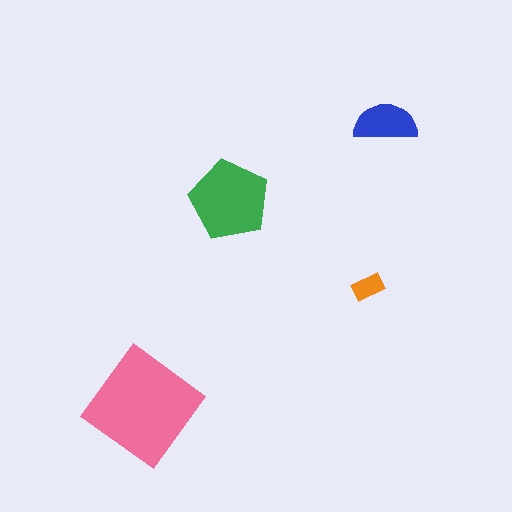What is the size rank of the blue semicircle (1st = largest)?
3rd.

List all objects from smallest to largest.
The orange rectangle, the blue semicircle, the green pentagon, the pink diamond.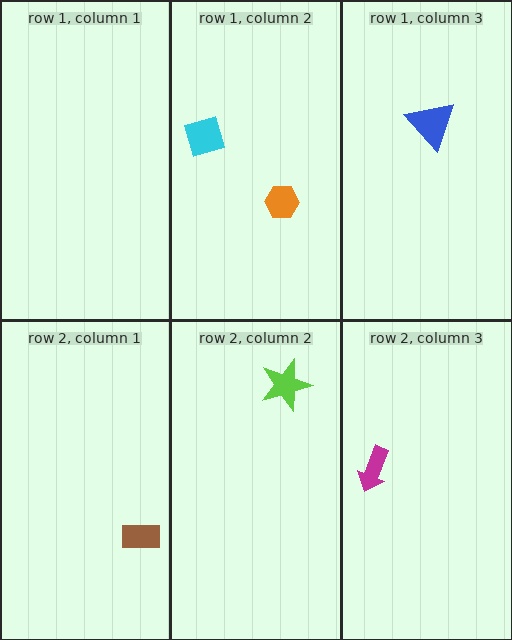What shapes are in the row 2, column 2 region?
The lime star.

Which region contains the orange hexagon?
The row 1, column 2 region.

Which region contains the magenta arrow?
The row 2, column 3 region.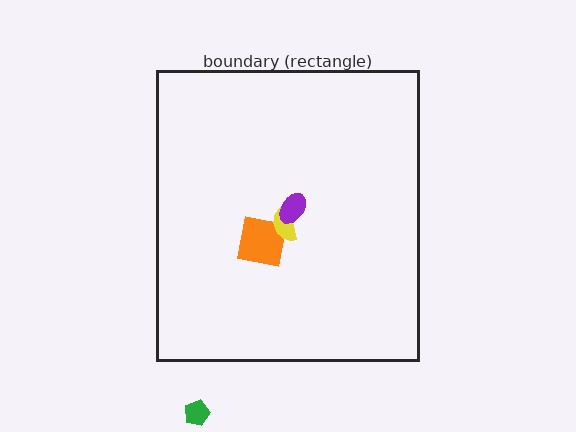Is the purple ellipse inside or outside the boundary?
Inside.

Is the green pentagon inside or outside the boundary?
Outside.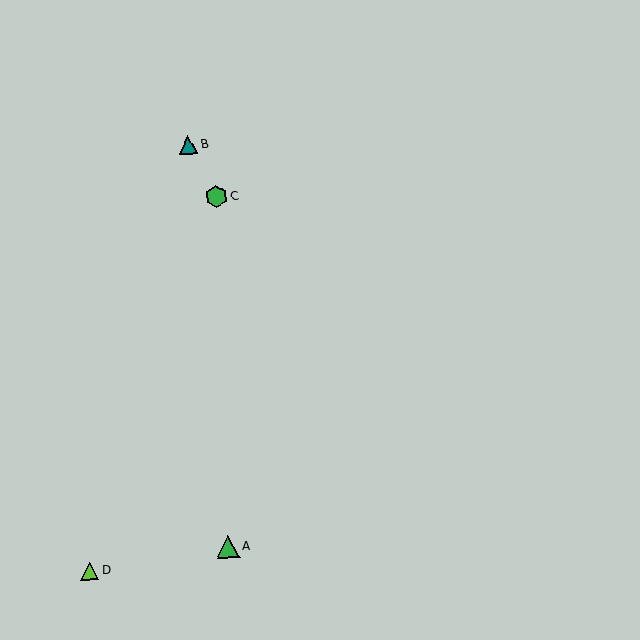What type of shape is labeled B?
Shape B is a teal triangle.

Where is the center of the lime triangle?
The center of the lime triangle is at (90, 571).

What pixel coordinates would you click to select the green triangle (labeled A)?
Click at (228, 547) to select the green triangle A.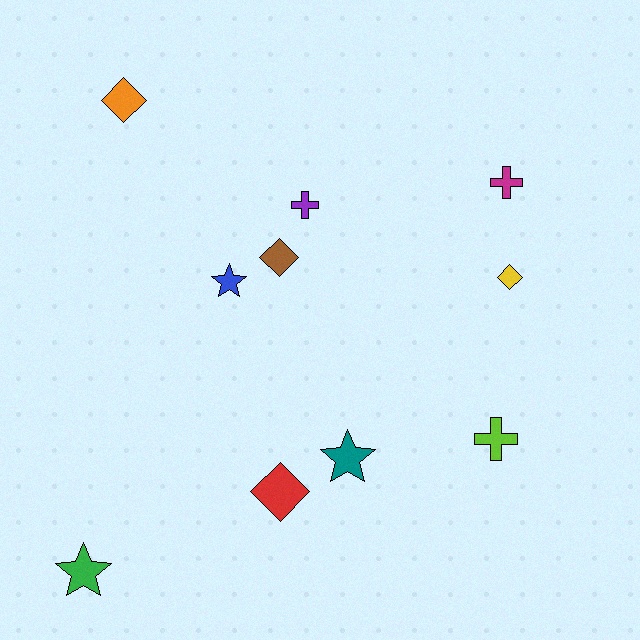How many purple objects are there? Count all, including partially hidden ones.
There is 1 purple object.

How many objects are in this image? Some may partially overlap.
There are 10 objects.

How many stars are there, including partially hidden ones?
There are 3 stars.